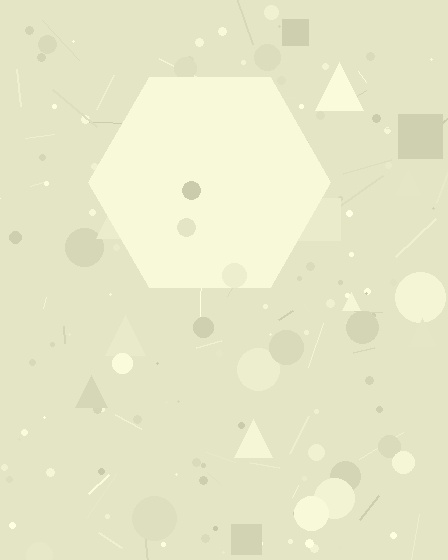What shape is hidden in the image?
A hexagon is hidden in the image.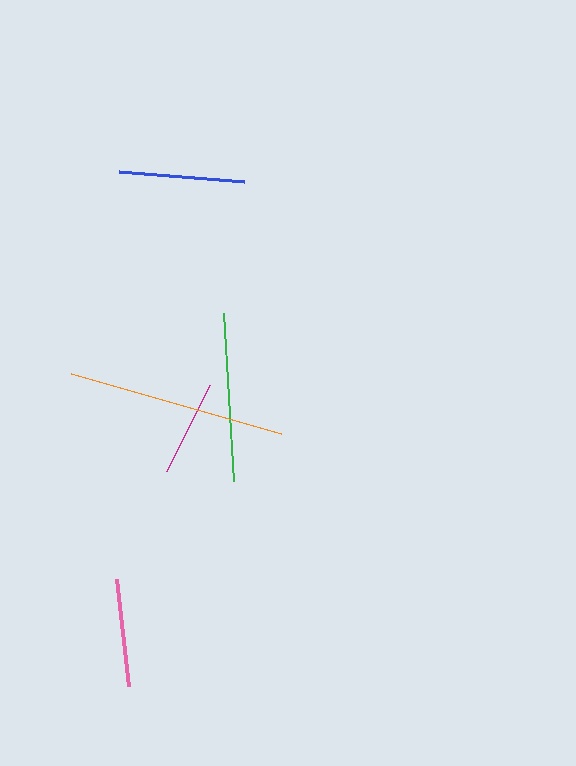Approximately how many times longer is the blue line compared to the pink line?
The blue line is approximately 1.2 times the length of the pink line.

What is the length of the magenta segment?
The magenta segment is approximately 96 pixels long.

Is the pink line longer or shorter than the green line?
The green line is longer than the pink line.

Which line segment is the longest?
The orange line is the longest at approximately 218 pixels.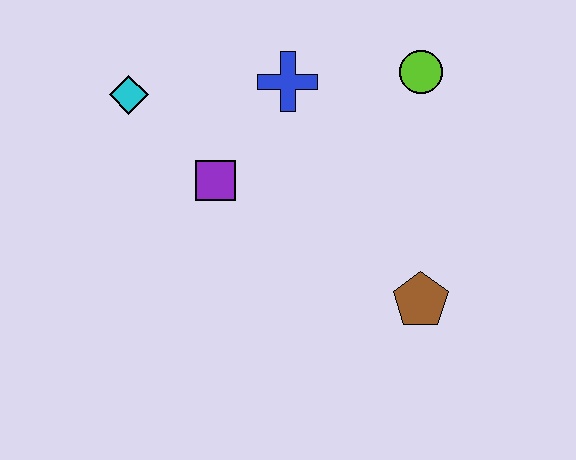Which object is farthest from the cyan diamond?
The brown pentagon is farthest from the cyan diamond.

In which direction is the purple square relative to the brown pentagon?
The purple square is to the left of the brown pentagon.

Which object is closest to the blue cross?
The purple square is closest to the blue cross.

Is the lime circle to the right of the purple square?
Yes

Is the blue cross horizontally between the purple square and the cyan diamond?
No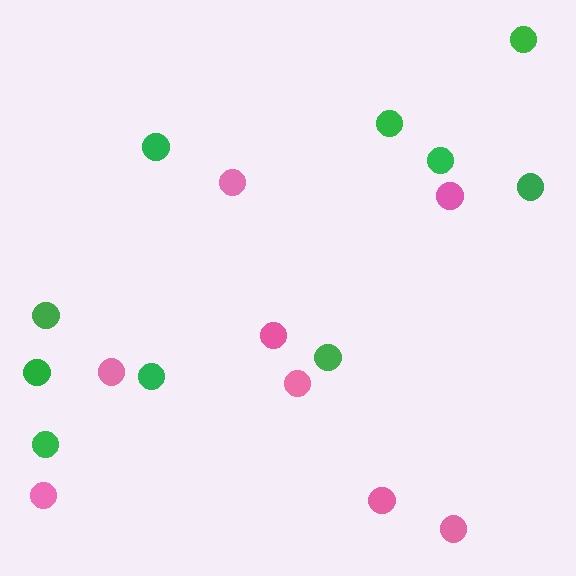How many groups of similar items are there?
There are 2 groups: one group of pink circles (8) and one group of green circles (10).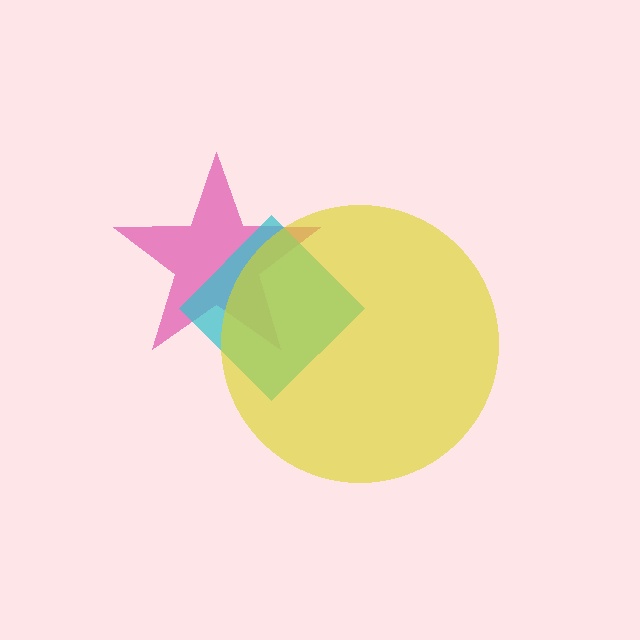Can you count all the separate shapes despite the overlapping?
Yes, there are 3 separate shapes.